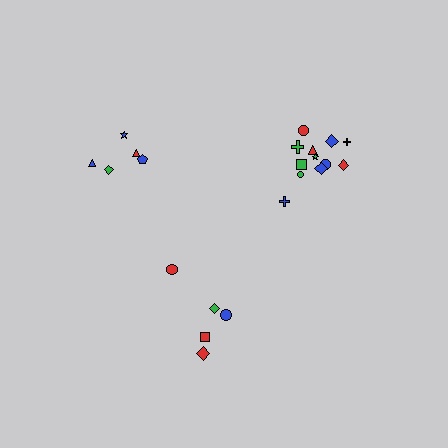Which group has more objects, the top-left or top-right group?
The top-right group.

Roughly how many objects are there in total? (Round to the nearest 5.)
Roughly 20 objects in total.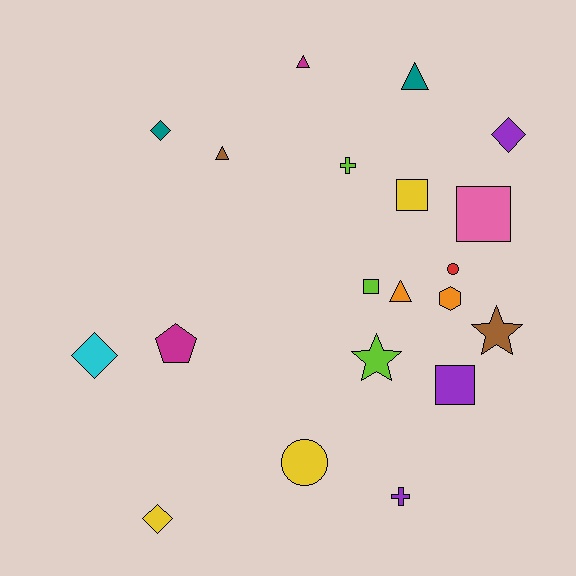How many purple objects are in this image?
There are 3 purple objects.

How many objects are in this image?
There are 20 objects.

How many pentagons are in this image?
There is 1 pentagon.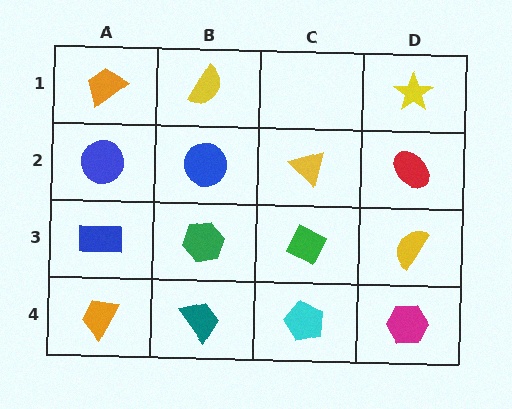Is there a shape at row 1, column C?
No, that cell is empty.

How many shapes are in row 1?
3 shapes.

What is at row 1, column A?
An orange trapezoid.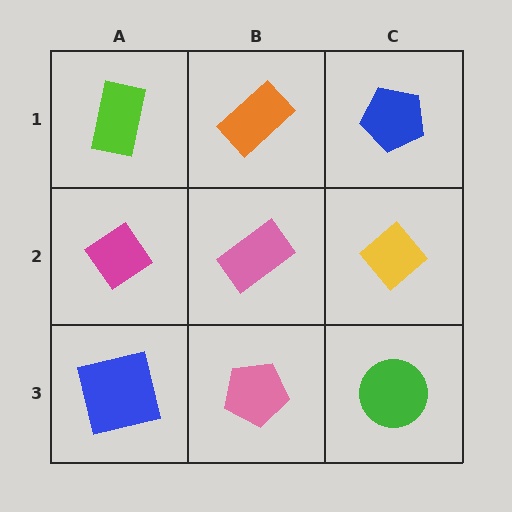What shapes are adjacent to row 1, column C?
A yellow diamond (row 2, column C), an orange rectangle (row 1, column B).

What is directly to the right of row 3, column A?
A pink pentagon.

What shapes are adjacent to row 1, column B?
A pink rectangle (row 2, column B), a lime rectangle (row 1, column A), a blue pentagon (row 1, column C).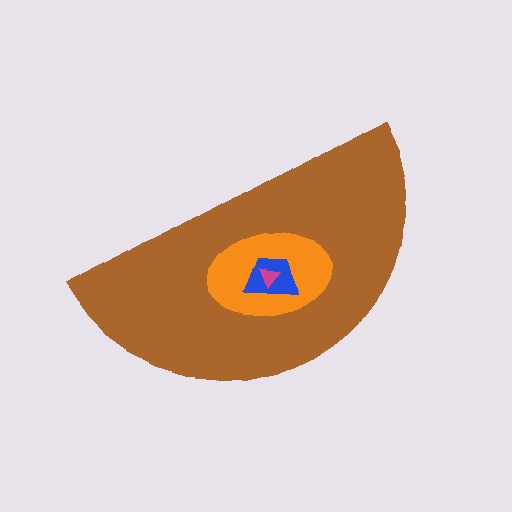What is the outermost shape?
The brown semicircle.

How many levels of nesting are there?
4.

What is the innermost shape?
The magenta triangle.